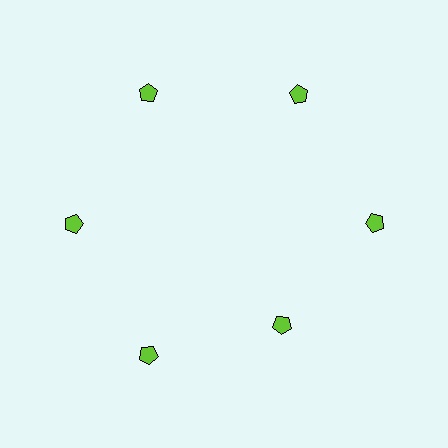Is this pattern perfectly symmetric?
No. The 6 lime pentagons are arranged in a ring, but one element near the 5 o'clock position is pulled inward toward the center, breaking the 6-fold rotational symmetry.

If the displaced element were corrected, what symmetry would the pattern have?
It would have 6-fold rotational symmetry — the pattern would map onto itself every 60 degrees.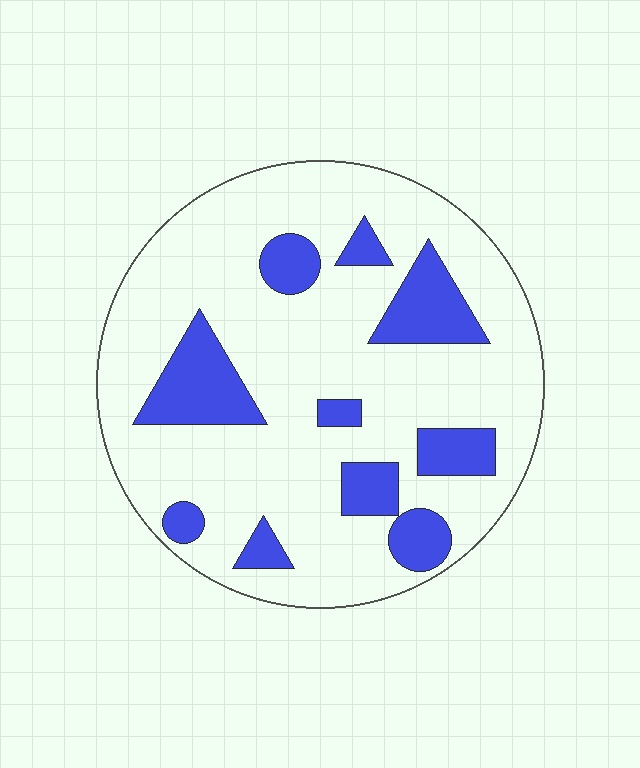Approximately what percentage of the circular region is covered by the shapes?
Approximately 20%.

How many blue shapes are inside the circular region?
10.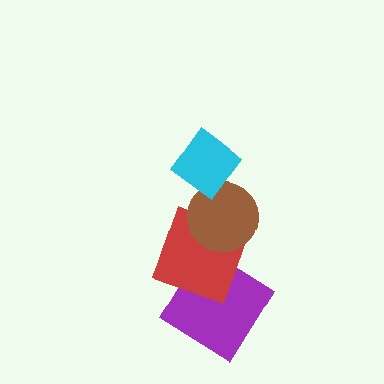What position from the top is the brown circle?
The brown circle is 2nd from the top.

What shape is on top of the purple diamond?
The red square is on top of the purple diamond.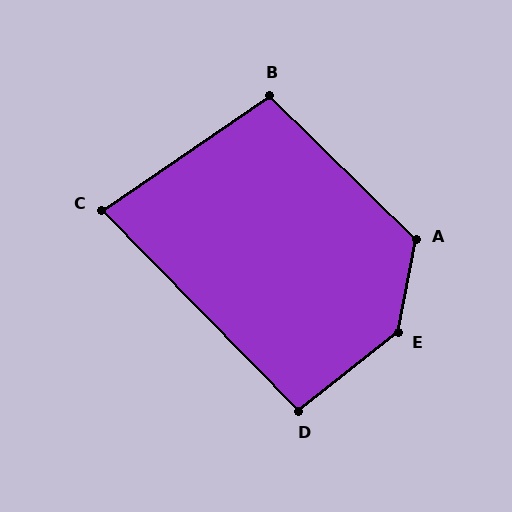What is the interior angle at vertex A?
Approximately 123 degrees (obtuse).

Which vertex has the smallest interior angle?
C, at approximately 80 degrees.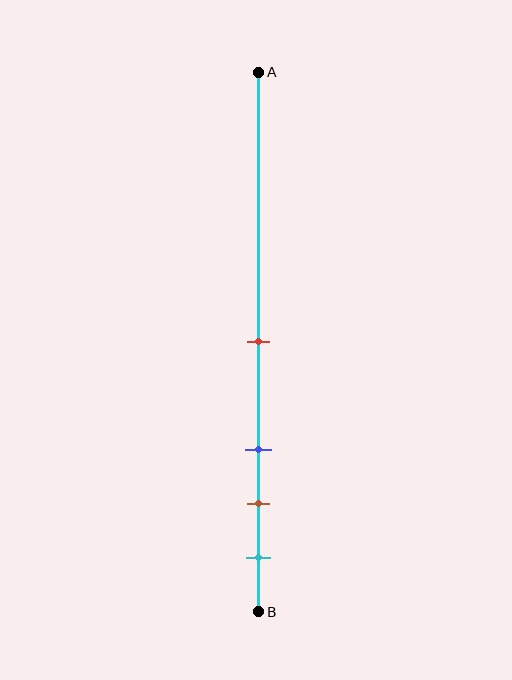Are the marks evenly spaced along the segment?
No, the marks are not evenly spaced.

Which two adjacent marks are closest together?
The brown and cyan marks are the closest adjacent pair.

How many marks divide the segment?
There are 4 marks dividing the segment.